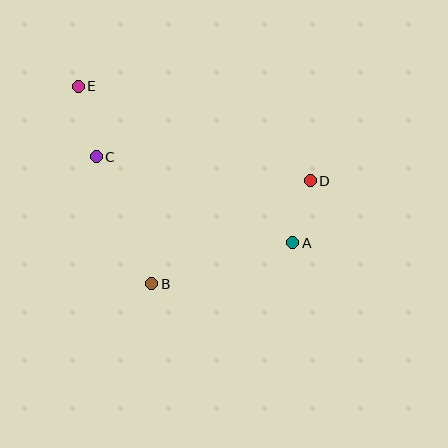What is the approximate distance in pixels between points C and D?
The distance between C and D is approximately 215 pixels.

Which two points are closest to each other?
Points A and D are closest to each other.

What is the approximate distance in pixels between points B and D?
The distance between B and D is approximately 189 pixels.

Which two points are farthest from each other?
Points A and E are farthest from each other.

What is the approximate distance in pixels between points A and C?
The distance between A and C is approximately 214 pixels.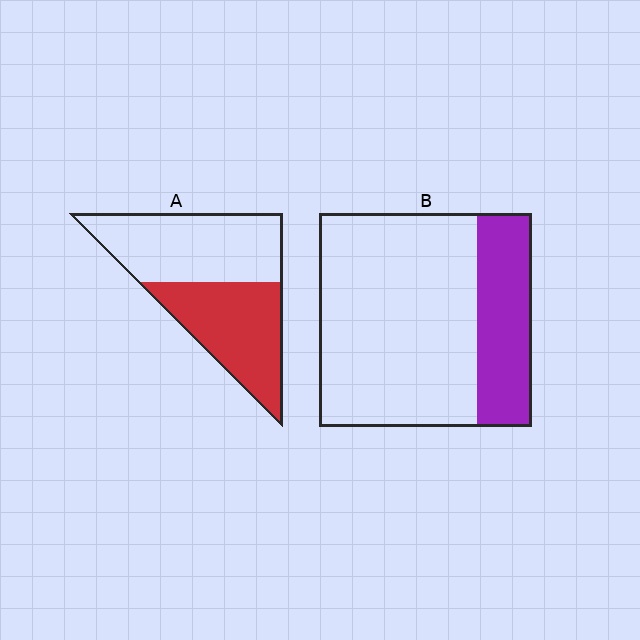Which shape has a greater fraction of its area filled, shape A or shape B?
Shape A.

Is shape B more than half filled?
No.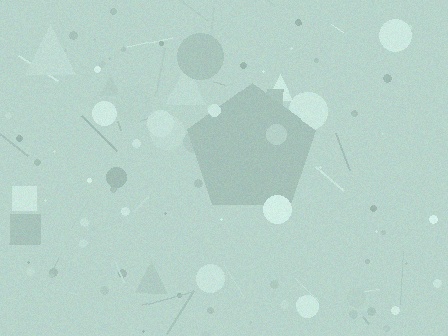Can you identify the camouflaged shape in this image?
The camouflaged shape is a pentagon.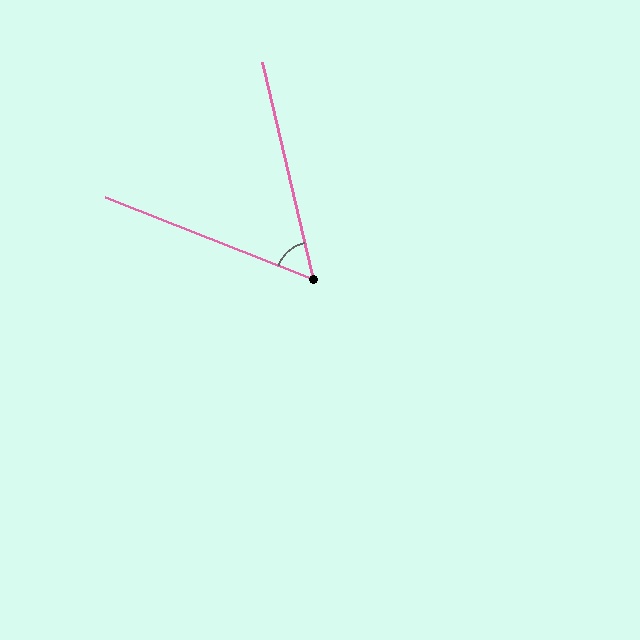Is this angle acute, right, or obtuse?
It is acute.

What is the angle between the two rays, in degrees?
Approximately 55 degrees.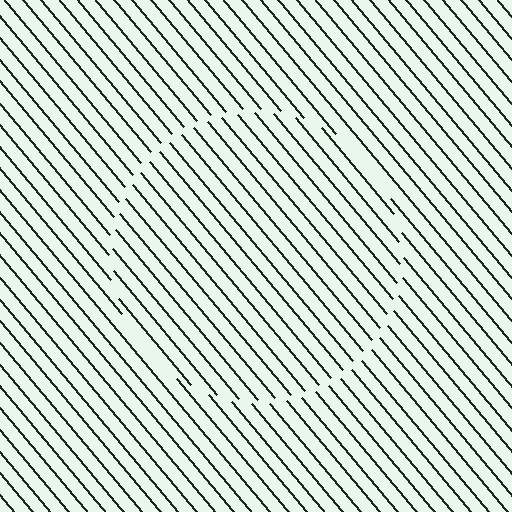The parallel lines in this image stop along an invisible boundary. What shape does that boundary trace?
An illusory circle. The interior of the shape contains the same grating, shifted by half a period — the contour is defined by the phase discontinuity where line-ends from the inner and outer gratings abut.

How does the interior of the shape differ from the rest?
The interior of the shape contains the same grating, shifted by half a period — the contour is defined by the phase discontinuity where line-ends from the inner and outer gratings abut.